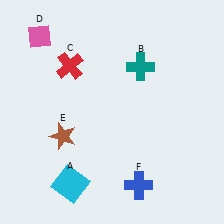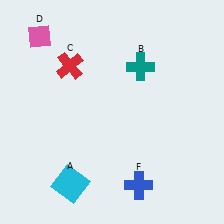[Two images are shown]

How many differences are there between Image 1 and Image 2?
There is 1 difference between the two images.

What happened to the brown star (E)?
The brown star (E) was removed in Image 2. It was in the bottom-left area of Image 1.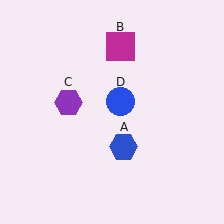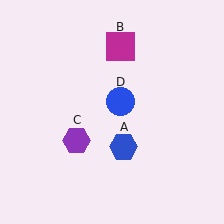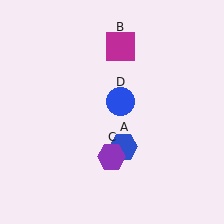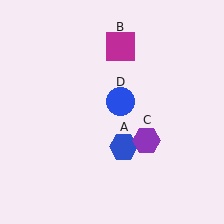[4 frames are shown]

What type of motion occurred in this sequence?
The purple hexagon (object C) rotated counterclockwise around the center of the scene.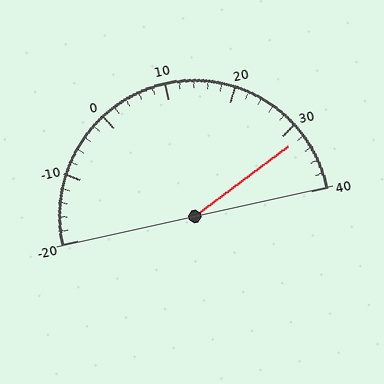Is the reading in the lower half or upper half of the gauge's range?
The reading is in the upper half of the range (-20 to 40).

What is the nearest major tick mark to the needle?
The nearest major tick mark is 30.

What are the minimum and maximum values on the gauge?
The gauge ranges from -20 to 40.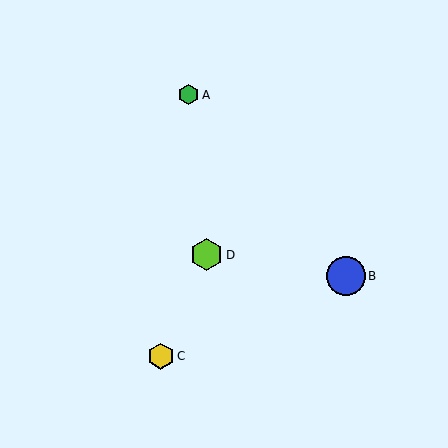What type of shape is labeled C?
Shape C is a yellow hexagon.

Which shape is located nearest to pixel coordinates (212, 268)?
The lime hexagon (labeled D) at (206, 255) is nearest to that location.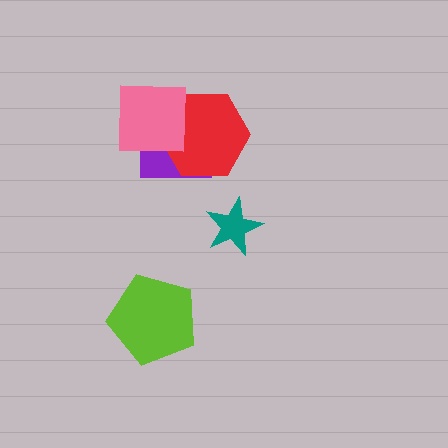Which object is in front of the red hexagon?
The pink square is in front of the red hexagon.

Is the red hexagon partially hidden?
Yes, it is partially covered by another shape.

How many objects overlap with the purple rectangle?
2 objects overlap with the purple rectangle.